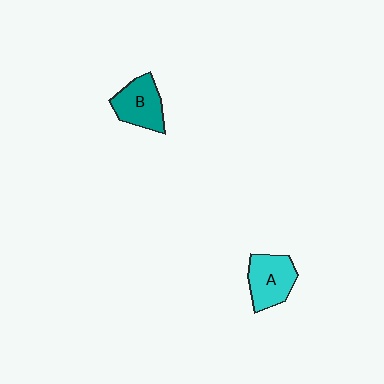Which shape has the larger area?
Shape A (cyan).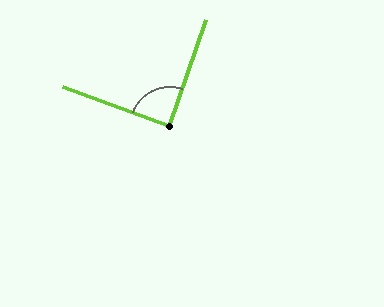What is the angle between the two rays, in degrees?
Approximately 89 degrees.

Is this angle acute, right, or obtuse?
It is approximately a right angle.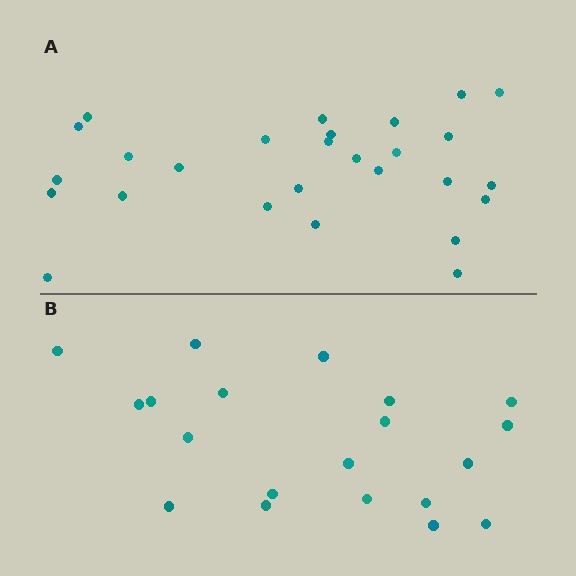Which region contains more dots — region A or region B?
Region A (the top region) has more dots.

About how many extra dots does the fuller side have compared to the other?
Region A has roughly 8 or so more dots than region B.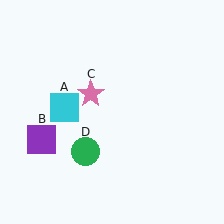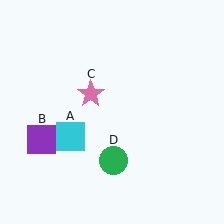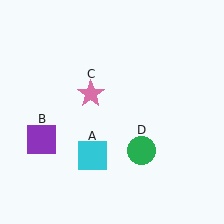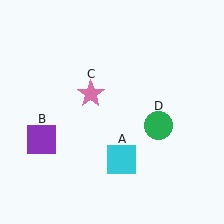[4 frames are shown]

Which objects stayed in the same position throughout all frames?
Purple square (object B) and pink star (object C) remained stationary.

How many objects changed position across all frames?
2 objects changed position: cyan square (object A), green circle (object D).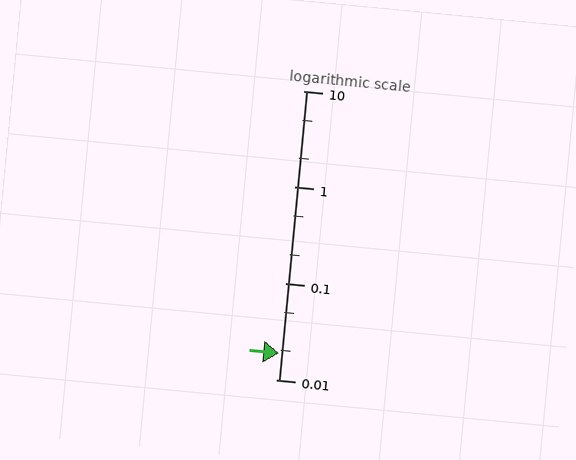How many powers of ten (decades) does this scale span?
The scale spans 3 decades, from 0.01 to 10.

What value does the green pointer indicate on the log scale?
The pointer indicates approximately 0.019.